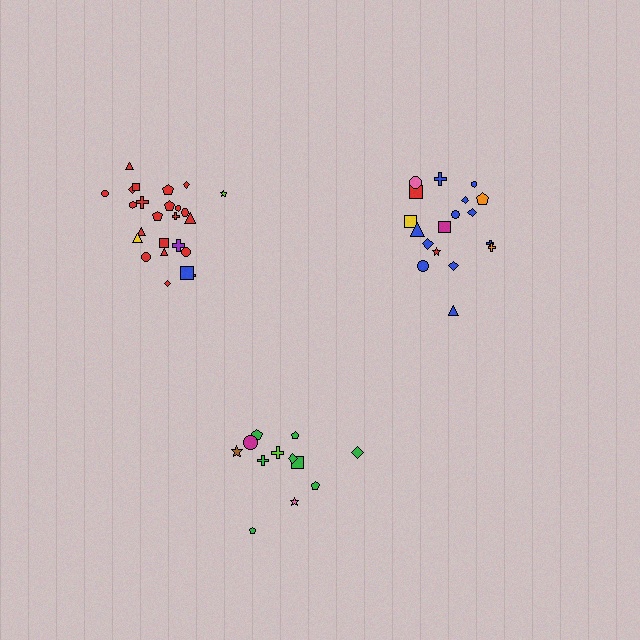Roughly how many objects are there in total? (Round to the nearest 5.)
Roughly 55 objects in total.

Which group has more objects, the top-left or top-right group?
The top-left group.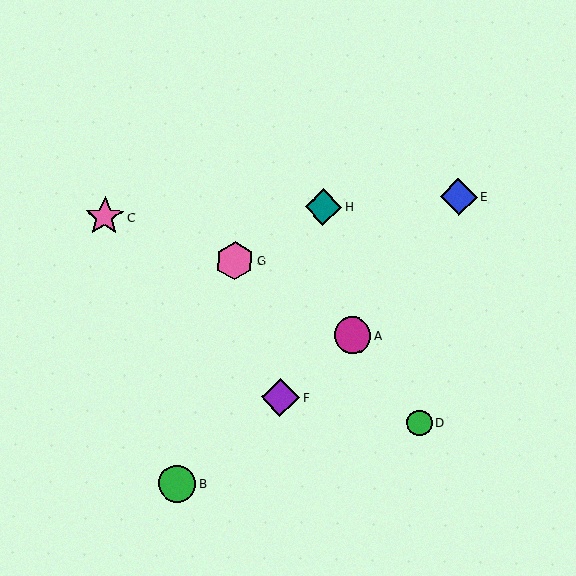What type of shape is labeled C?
Shape C is a pink star.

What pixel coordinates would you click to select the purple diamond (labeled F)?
Click at (280, 398) to select the purple diamond F.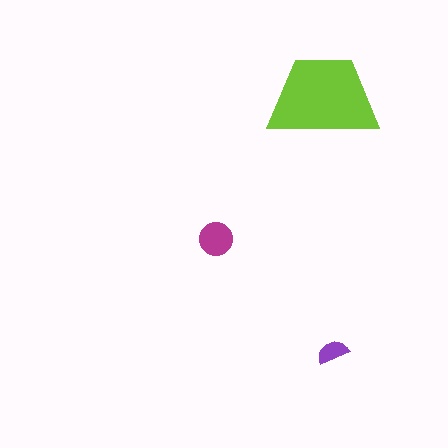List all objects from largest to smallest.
The lime trapezoid, the magenta circle, the purple semicircle.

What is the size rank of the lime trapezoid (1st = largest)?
1st.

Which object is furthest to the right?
The purple semicircle is rightmost.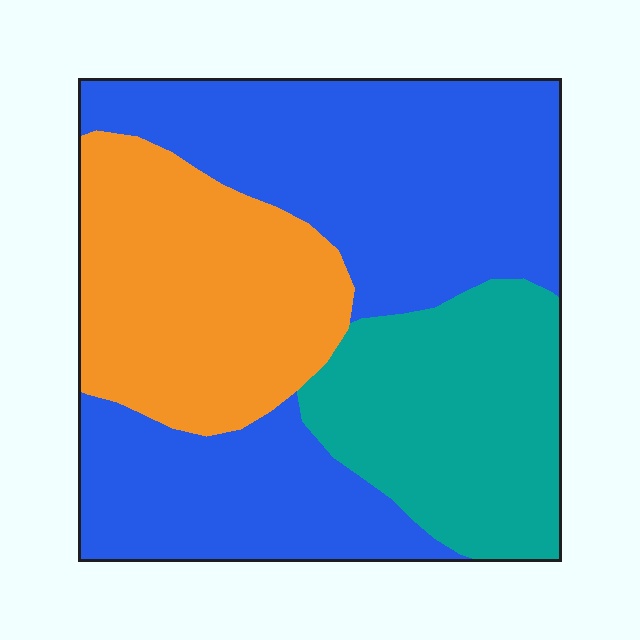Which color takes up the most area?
Blue, at roughly 50%.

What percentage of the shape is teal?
Teal covers roughly 25% of the shape.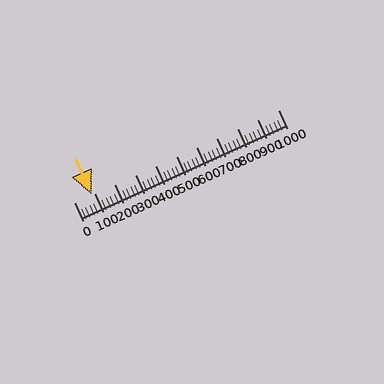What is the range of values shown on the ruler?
The ruler shows values from 0 to 1000.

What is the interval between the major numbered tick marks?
The major tick marks are spaced 100 units apart.